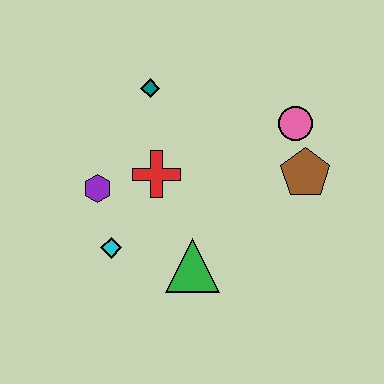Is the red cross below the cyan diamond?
No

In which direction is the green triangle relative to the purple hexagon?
The green triangle is to the right of the purple hexagon.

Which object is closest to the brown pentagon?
The pink circle is closest to the brown pentagon.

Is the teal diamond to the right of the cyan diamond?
Yes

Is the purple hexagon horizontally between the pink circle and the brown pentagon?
No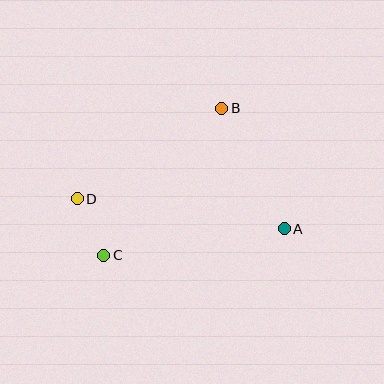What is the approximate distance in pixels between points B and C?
The distance between B and C is approximately 189 pixels.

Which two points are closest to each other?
Points C and D are closest to each other.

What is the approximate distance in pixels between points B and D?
The distance between B and D is approximately 171 pixels.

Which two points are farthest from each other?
Points A and D are farthest from each other.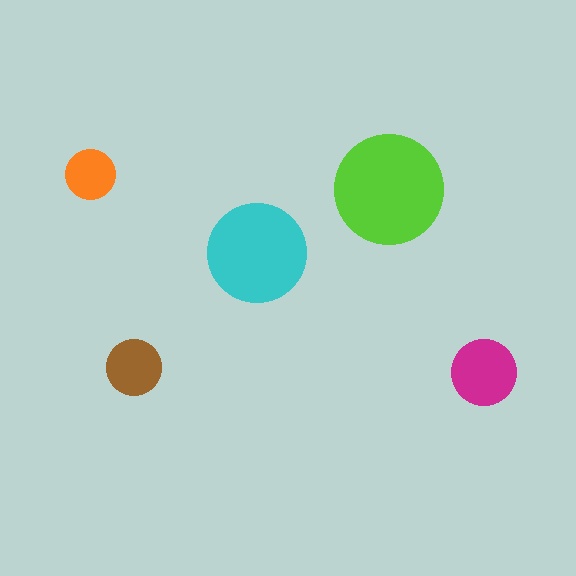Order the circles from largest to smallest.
the lime one, the cyan one, the magenta one, the brown one, the orange one.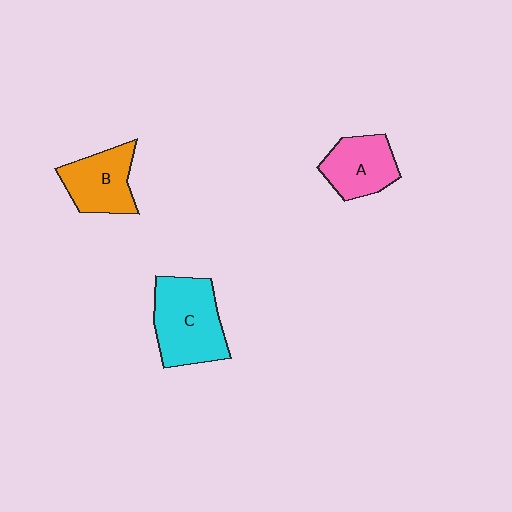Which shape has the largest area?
Shape C (cyan).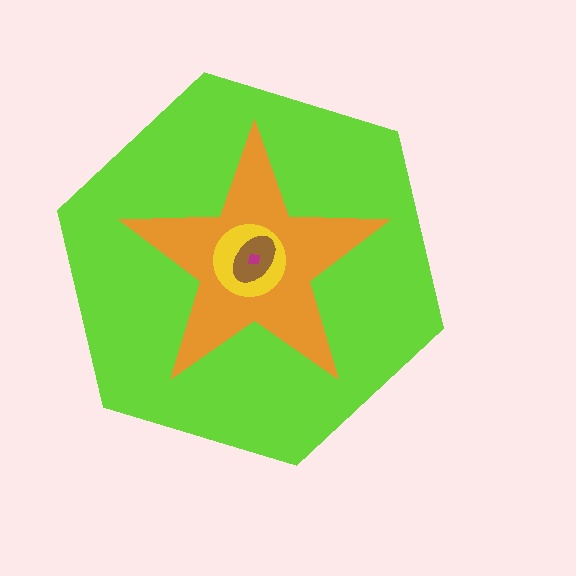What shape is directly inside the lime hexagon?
The orange star.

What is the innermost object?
The magenta square.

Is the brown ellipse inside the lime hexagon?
Yes.